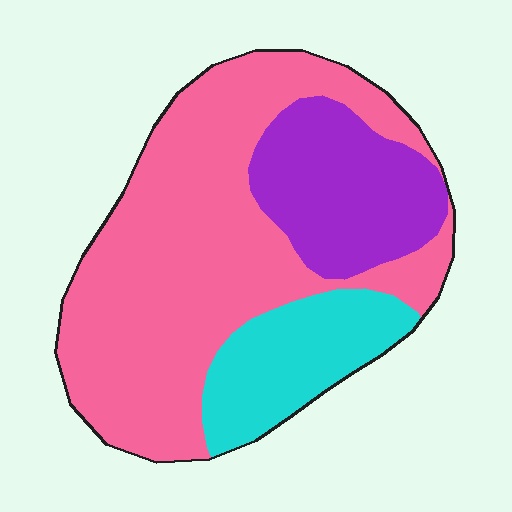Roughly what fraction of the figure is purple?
Purple covers roughly 20% of the figure.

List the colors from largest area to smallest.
From largest to smallest: pink, purple, cyan.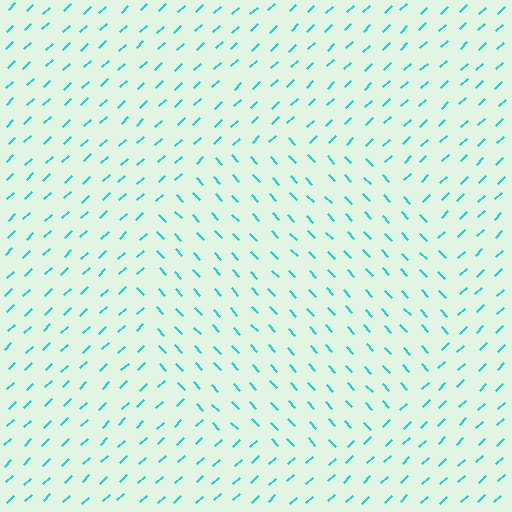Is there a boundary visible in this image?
Yes, there is a texture boundary formed by a change in line orientation.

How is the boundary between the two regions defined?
The boundary is defined purely by a change in line orientation (approximately 90 degrees difference). All lines are the same color and thickness.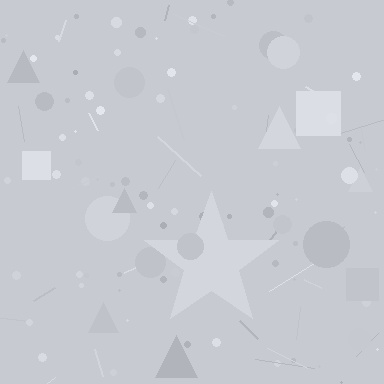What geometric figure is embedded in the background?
A star is embedded in the background.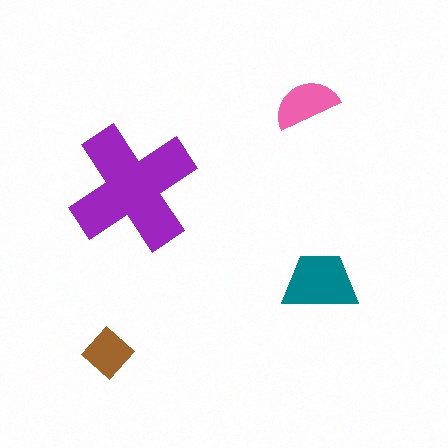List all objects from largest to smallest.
The purple cross, the teal trapezoid, the pink semicircle, the brown diamond.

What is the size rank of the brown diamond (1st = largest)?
4th.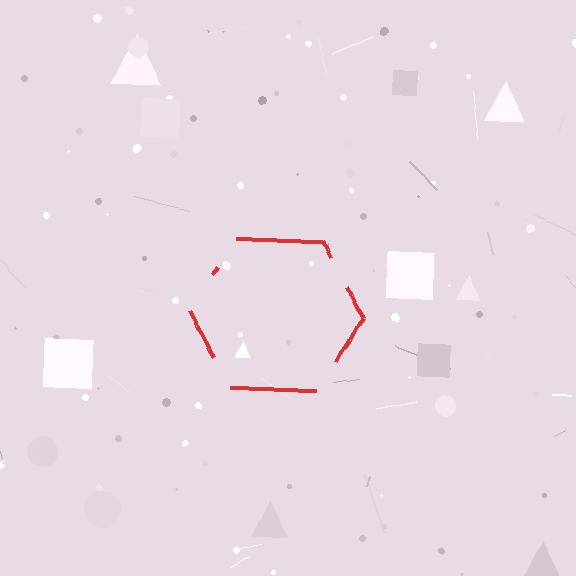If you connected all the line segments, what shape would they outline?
They would outline a hexagon.